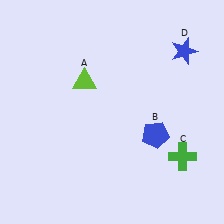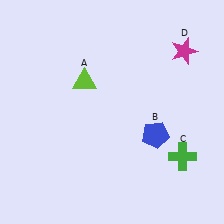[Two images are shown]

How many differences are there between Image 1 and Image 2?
There is 1 difference between the two images.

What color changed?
The star (D) changed from blue in Image 1 to magenta in Image 2.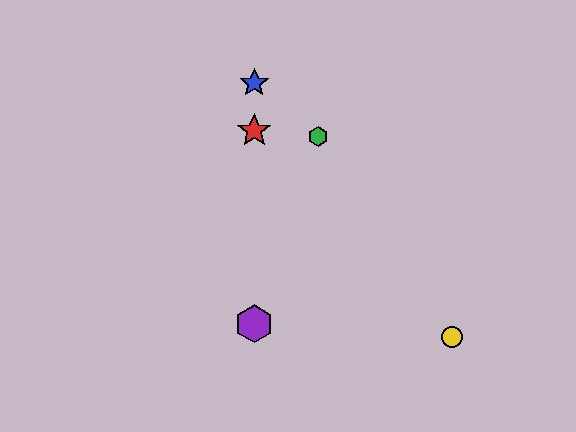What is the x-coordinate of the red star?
The red star is at x≈254.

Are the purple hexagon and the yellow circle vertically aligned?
No, the purple hexagon is at x≈254 and the yellow circle is at x≈452.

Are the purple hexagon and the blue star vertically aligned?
Yes, both are at x≈254.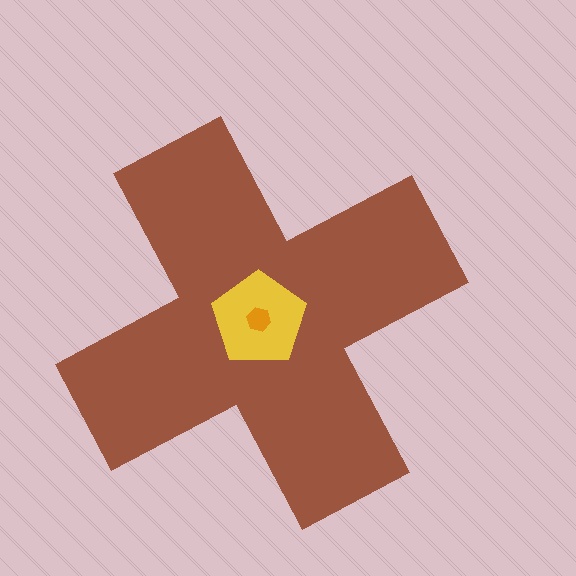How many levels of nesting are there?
3.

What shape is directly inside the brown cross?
The yellow pentagon.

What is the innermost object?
The orange hexagon.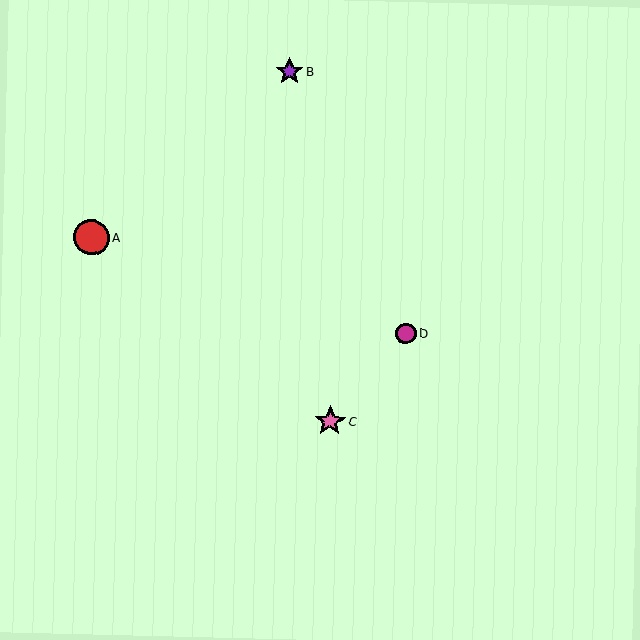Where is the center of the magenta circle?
The center of the magenta circle is at (406, 333).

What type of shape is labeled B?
Shape B is a purple star.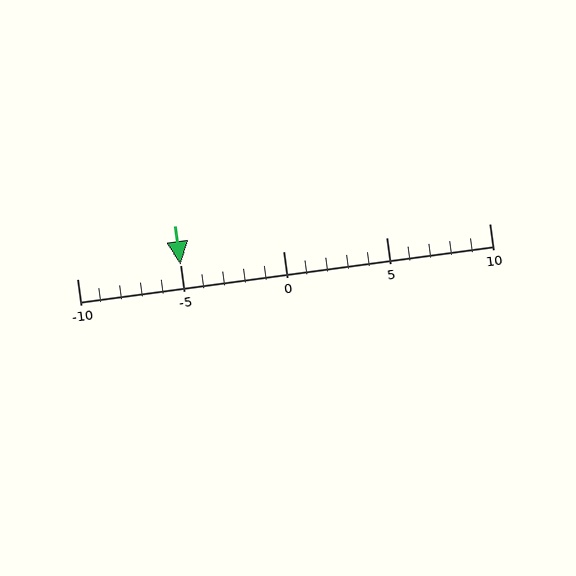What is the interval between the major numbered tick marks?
The major tick marks are spaced 5 units apart.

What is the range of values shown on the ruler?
The ruler shows values from -10 to 10.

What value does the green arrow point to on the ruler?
The green arrow points to approximately -5.